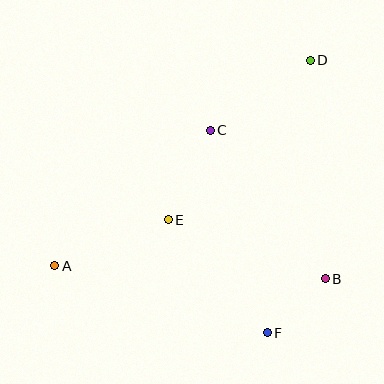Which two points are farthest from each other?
Points A and D are farthest from each other.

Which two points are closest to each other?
Points B and F are closest to each other.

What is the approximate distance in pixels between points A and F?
The distance between A and F is approximately 223 pixels.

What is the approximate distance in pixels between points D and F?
The distance between D and F is approximately 276 pixels.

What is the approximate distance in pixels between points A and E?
The distance between A and E is approximately 122 pixels.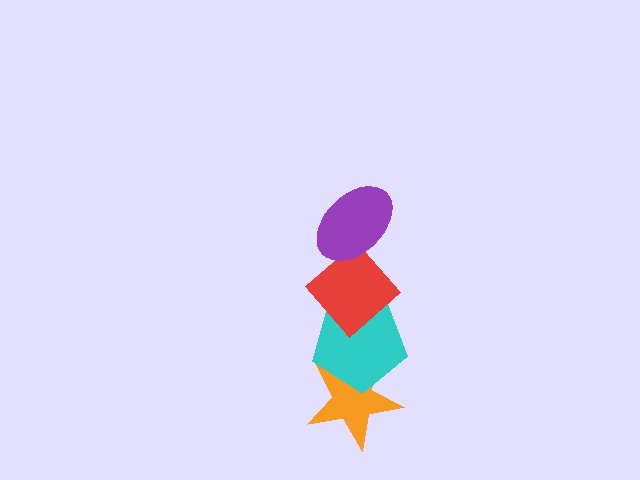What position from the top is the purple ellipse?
The purple ellipse is 1st from the top.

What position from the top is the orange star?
The orange star is 4th from the top.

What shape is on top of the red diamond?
The purple ellipse is on top of the red diamond.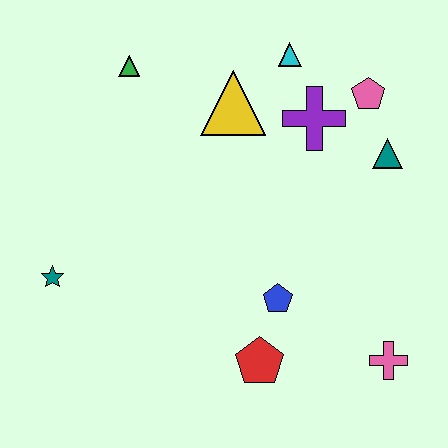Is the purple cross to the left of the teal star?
No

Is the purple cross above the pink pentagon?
No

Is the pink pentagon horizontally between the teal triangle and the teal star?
Yes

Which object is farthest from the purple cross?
The teal star is farthest from the purple cross.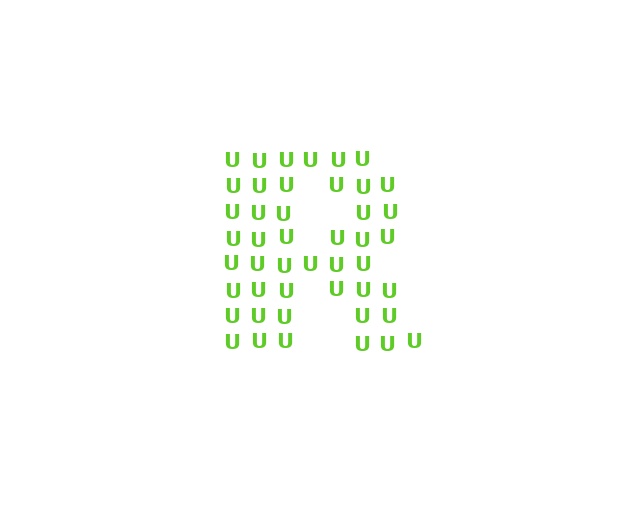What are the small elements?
The small elements are letter U's.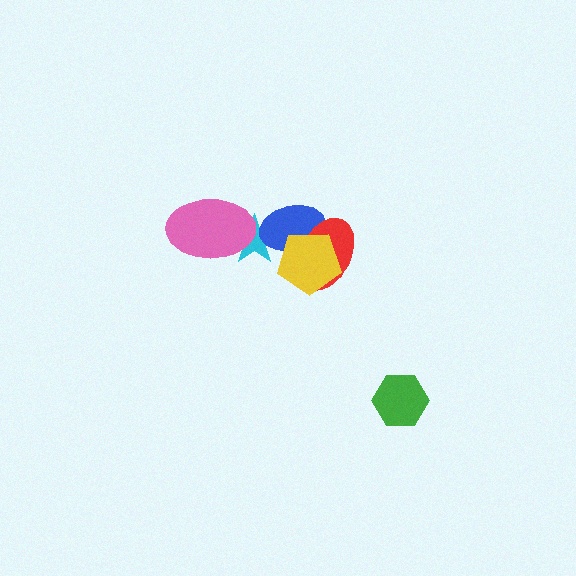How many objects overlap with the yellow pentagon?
2 objects overlap with the yellow pentagon.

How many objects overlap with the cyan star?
2 objects overlap with the cyan star.